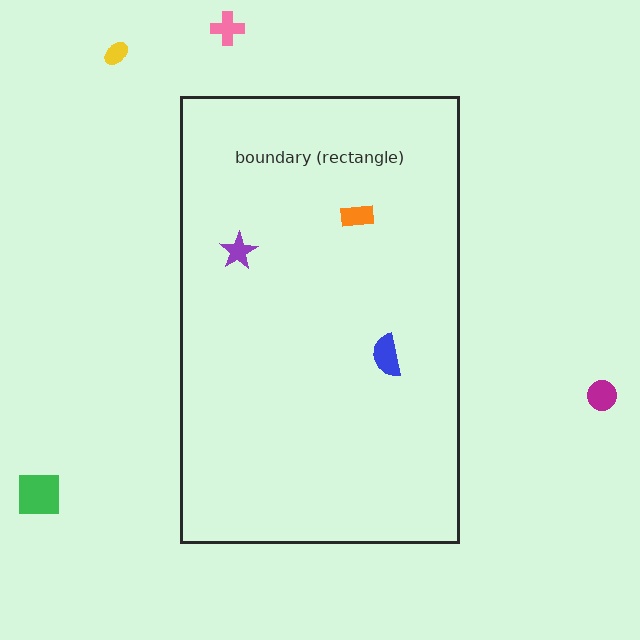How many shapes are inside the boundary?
3 inside, 4 outside.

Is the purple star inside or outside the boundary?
Inside.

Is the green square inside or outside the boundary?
Outside.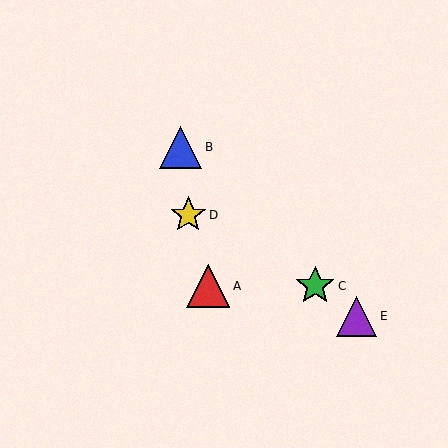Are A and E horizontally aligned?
No, A is at y≈286 and E is at y≈316.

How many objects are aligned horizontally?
2 objects (A, C) are aligned horizontally.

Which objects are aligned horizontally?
Objects A, C are aligned horizontally.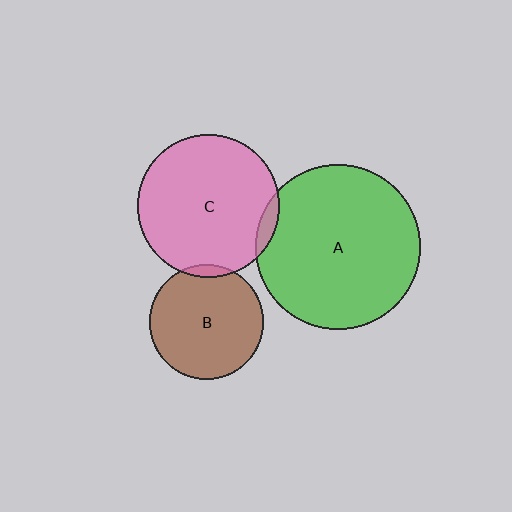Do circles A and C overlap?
Yes.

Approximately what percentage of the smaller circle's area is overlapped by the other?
Approximately 5%.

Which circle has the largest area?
Circle A (green).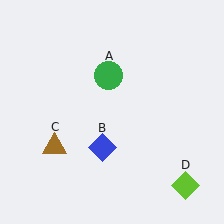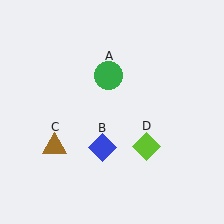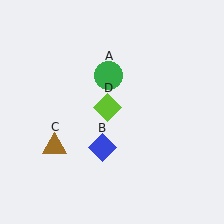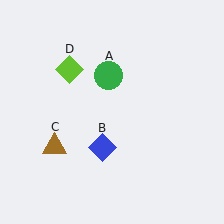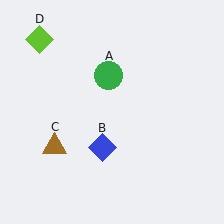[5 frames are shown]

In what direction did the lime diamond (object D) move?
The lime diamond (object D) moved up and to the left.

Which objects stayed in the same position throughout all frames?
Green circle (object A) and blue diamond (object B) and brown triangle (object C) remained stationary.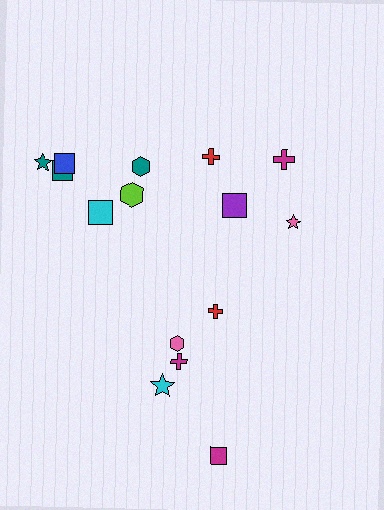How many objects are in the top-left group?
There are 6 objects.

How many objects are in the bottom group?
There are 5 objects.